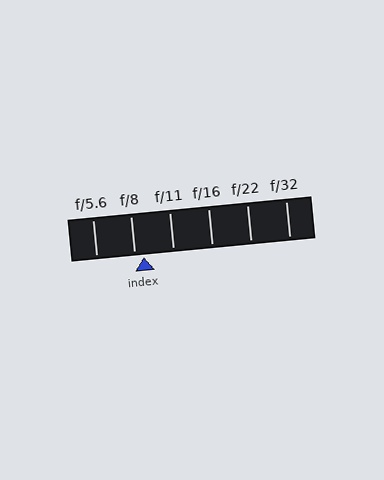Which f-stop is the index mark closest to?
The index mark is closest to f/8.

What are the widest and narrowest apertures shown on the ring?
The widest aperture shown is f/5.6 and the narrowest is f/32.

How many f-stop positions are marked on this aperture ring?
There are 6 f-stop positions marked.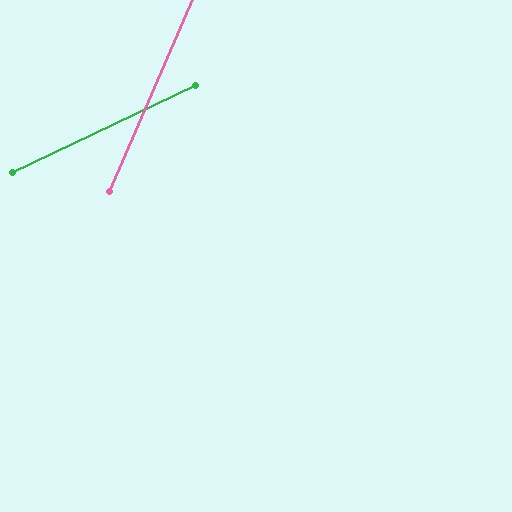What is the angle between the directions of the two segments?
Approximately 41 degrees.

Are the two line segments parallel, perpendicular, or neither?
Neither parallel nor perpendicular — they differ by about 41°.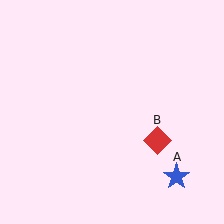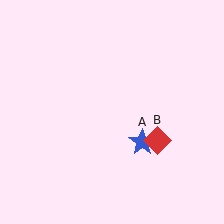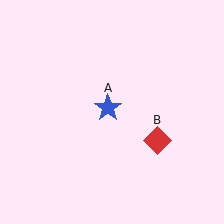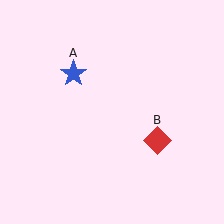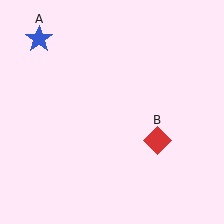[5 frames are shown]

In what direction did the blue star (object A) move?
The blue star (object A) moved up and to the left.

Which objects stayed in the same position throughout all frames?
Red diamond (object B) remained stationary.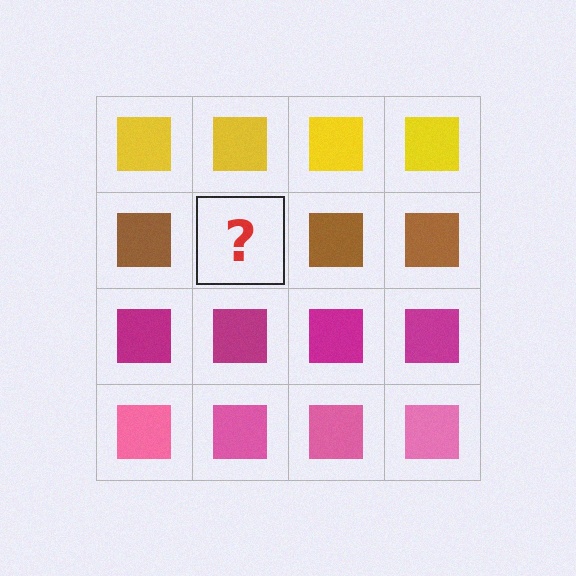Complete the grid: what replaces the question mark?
The question mark should be replaced with a brown square.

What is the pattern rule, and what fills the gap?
The rule is that each row has a consistent color. The gap should be filled with a brown square.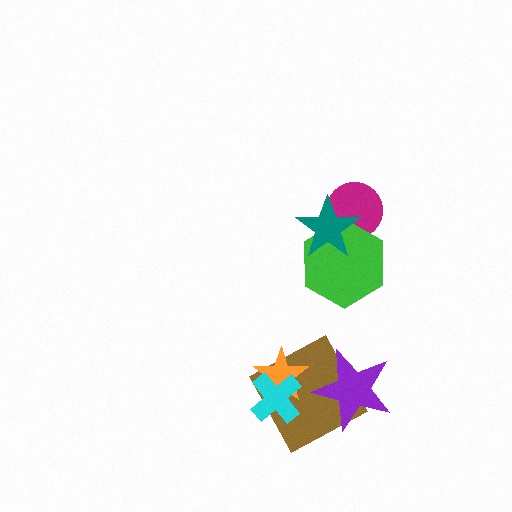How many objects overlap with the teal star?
2 objects overlap with the teal star.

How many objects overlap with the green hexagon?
2 objects overlap with the green hexagon.